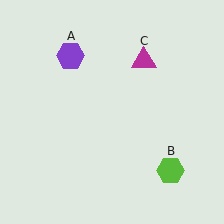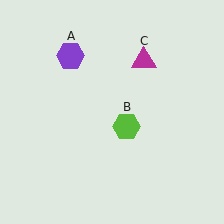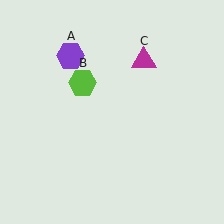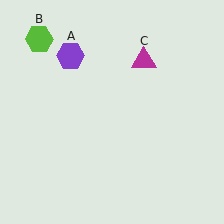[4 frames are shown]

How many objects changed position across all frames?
1 object changed position: lime hexagon (object B).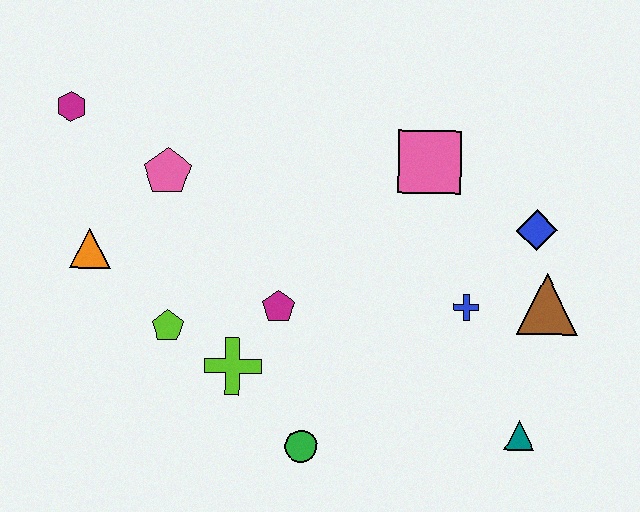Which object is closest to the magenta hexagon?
The pink pentagon is closest to the magenta hexagon.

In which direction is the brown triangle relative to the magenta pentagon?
The brown triangle is to the right of the magenta pentagon.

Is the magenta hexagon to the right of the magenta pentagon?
No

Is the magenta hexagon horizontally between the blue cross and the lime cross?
No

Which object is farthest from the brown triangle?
The magenta hexagon is farthest from the brown triangle.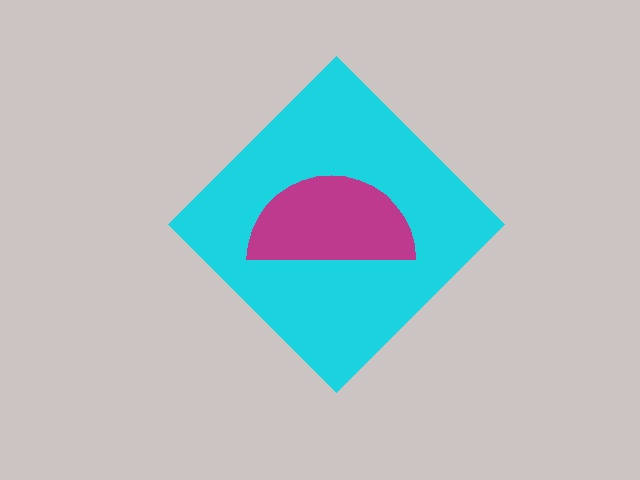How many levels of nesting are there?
2.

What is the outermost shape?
The cyan diamond.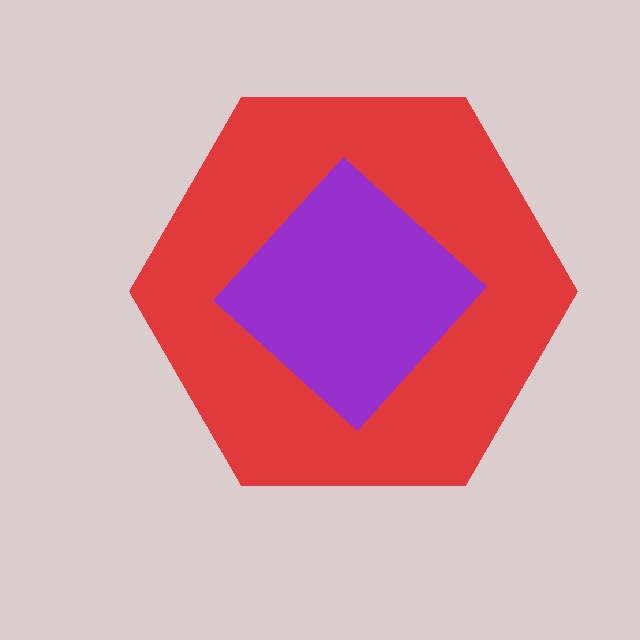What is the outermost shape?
The red hexagon.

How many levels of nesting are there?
2.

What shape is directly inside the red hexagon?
The purple diamond.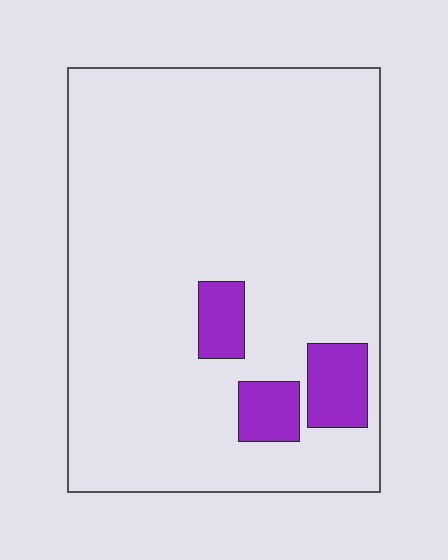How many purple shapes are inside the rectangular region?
3.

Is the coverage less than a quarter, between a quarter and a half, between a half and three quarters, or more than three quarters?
Less than a quarter.